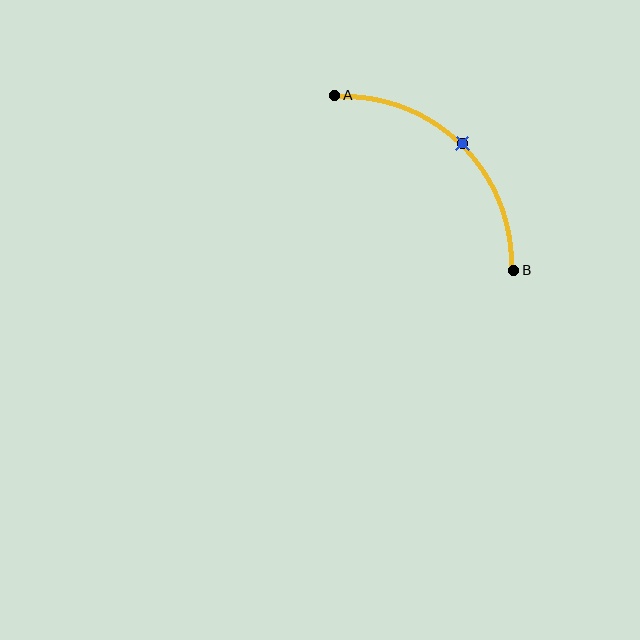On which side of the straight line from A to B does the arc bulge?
The arc bulges above and to the right of the straight line connecting A and B.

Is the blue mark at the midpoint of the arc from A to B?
Yes. The blue mark lies on the arc at equal arc-length from both A and B — it is the arc midpoint.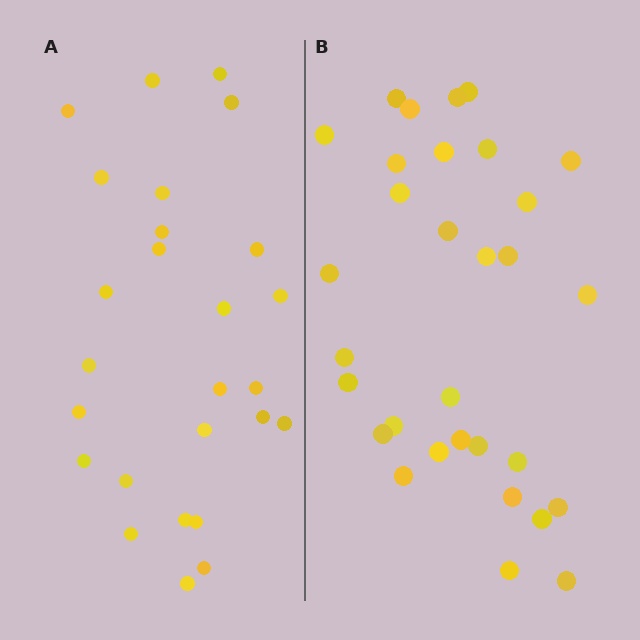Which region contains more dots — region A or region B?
Region B (the right region) has more dots.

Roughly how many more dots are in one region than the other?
Region B has about 5 more dots than region A.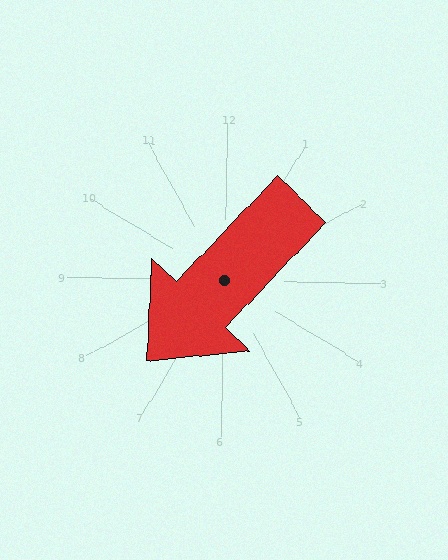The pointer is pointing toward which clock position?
Roughly 7 o'clock.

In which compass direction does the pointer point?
Southwest.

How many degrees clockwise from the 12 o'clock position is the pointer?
Approximately 223 degrees.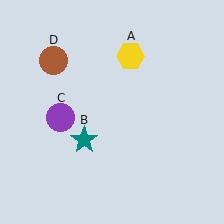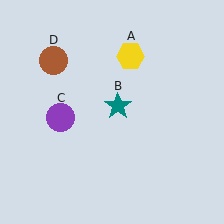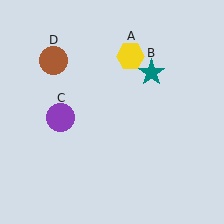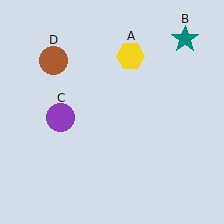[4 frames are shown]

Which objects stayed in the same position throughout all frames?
Yellow hexagon (object A) and purple circle (object C) and brown circle (object D) remained stationary.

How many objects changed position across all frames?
1 object changed position: teal star (object B).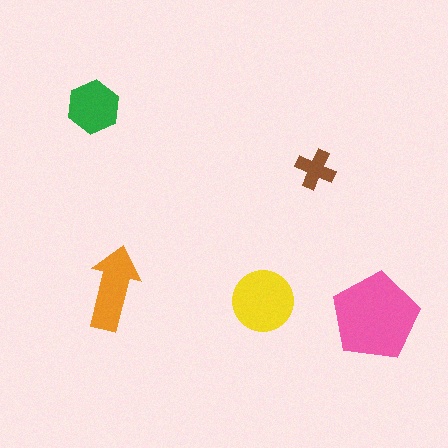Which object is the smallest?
The brown cross.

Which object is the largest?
The pink pentagon.